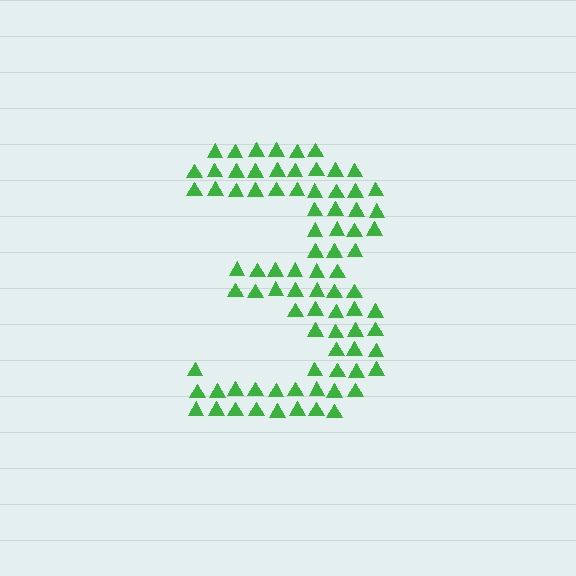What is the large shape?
The large shape is the digit 3.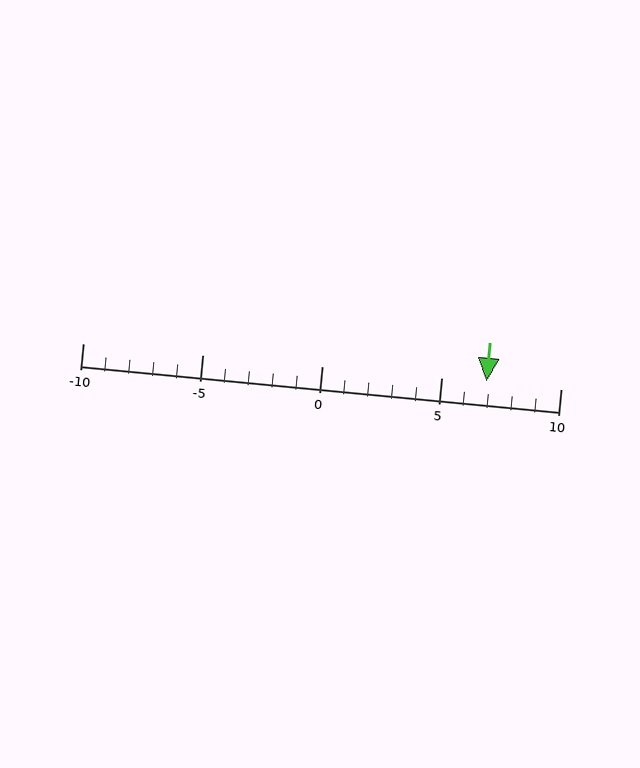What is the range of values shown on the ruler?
The ruler shows values from -10 to 10.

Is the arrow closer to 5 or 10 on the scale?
The arrow is closer to 5.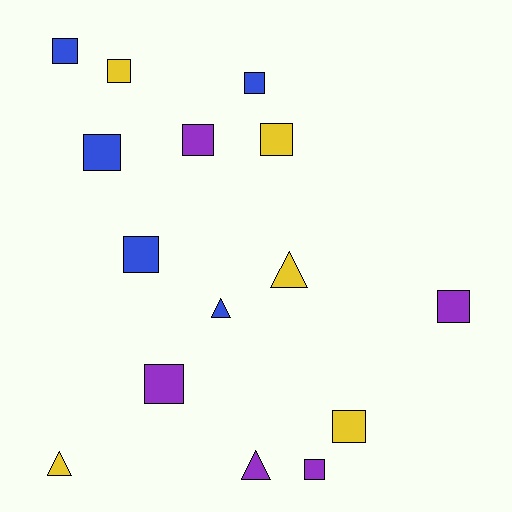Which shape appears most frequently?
Square, with 11 objects.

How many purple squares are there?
There are 4 purple squares.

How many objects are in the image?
There are 15 objects.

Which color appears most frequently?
Blue, with 5 objects.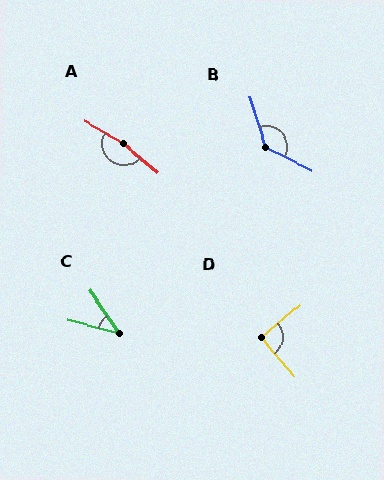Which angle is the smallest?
C, at approximately 42 degrees.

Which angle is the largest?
A, at approximately 169 degrees.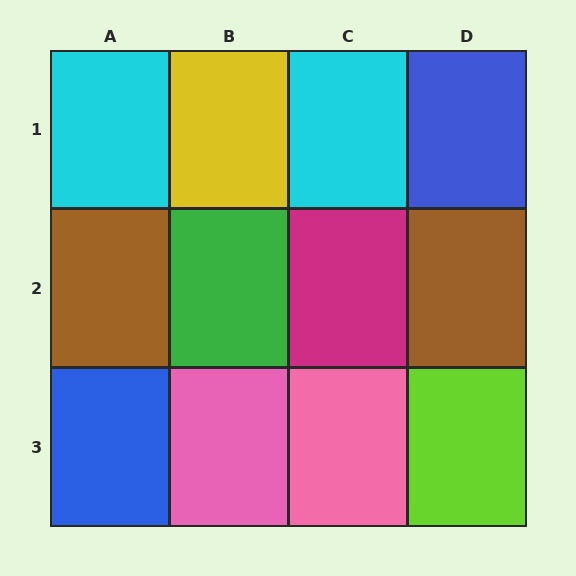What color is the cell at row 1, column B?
Yellow.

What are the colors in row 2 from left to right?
Brown, green, magenta, brown.